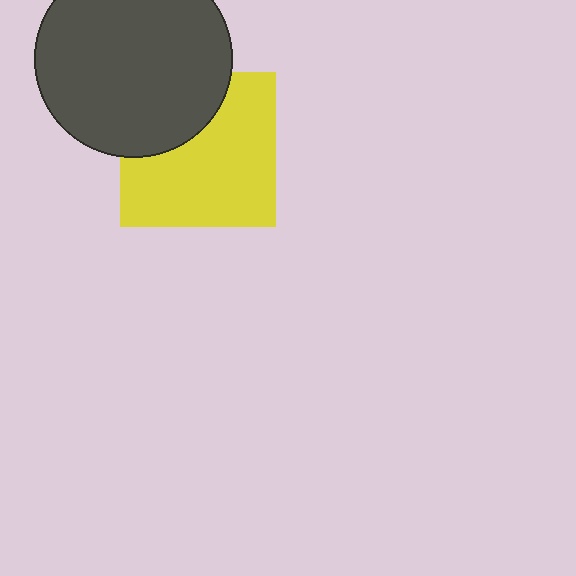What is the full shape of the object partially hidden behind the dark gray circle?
The partially hidden object is a yellow square.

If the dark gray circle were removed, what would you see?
You would see the complete yellow square.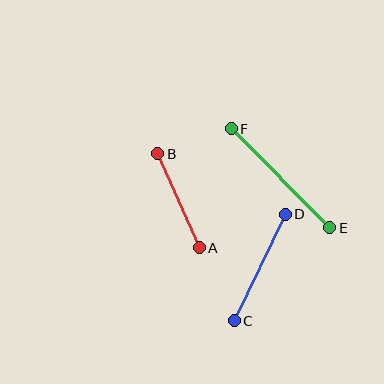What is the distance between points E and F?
The distance is approximately 139 pixels.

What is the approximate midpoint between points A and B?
The midpoint is at approximately (178, 201) pixels.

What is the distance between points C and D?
The distance is approximately 118 pixels.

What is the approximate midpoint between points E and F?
The midpoint is at approximately (281, 178) pixels.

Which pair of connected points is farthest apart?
Points E and F are farthest apart.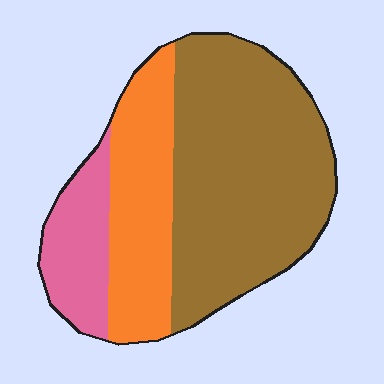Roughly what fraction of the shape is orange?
Orange takes up between a quarter and a half of the shape.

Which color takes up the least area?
Pink, at roughly 15%.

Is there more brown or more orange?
Brown.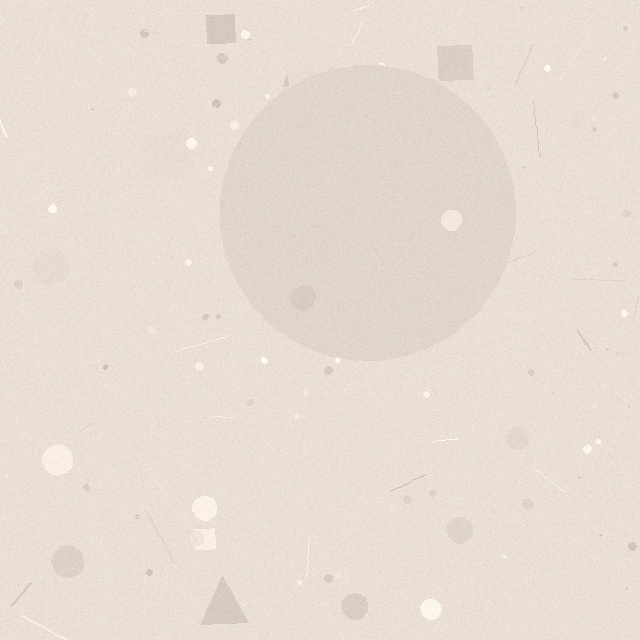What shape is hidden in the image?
A circle is hidden in the image.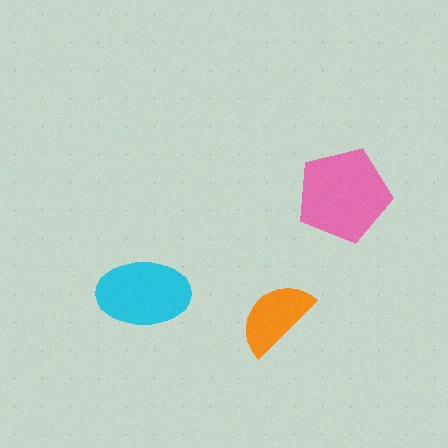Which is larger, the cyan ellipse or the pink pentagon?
The pink pentagon.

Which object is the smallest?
The orange semicircle.